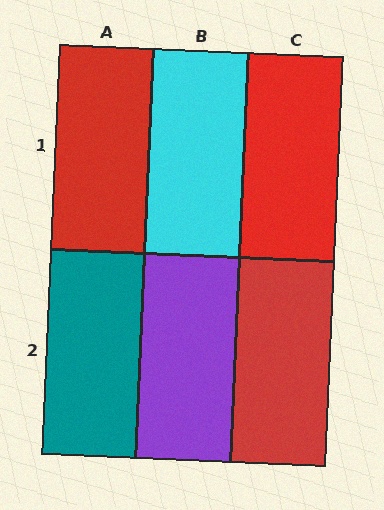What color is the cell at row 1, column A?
Red.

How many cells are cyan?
1 cell is cyan.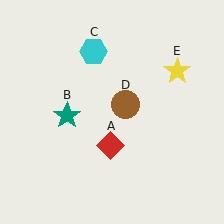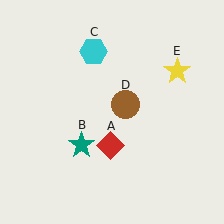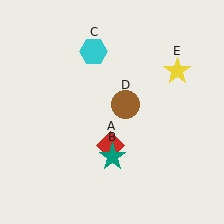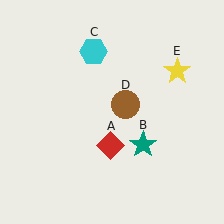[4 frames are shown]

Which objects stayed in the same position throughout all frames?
Red diamond (object A) and cyan hexagon (object C) and brown circle (object D) and yellow star (object E) remained stationary.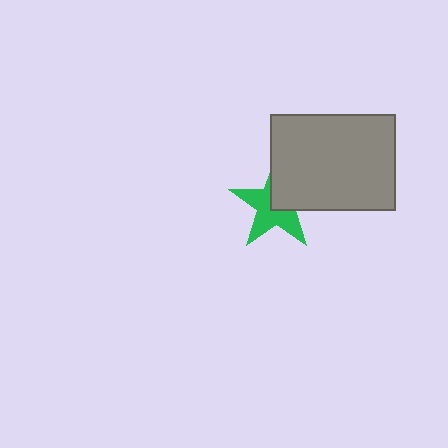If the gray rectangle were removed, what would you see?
You would see the complete green star.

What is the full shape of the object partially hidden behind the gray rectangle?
The partially hidden object is a green star.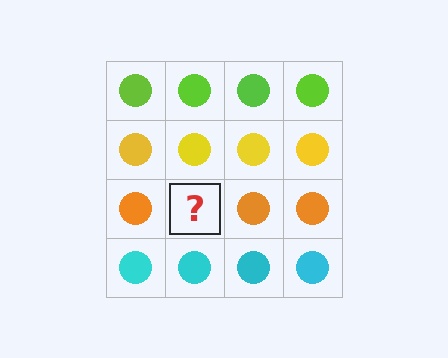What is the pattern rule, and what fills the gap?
The rule is that each row has a consistent color. The gap should be filled with an orange circle.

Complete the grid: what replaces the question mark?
The question mark should be replaced with an orange circle.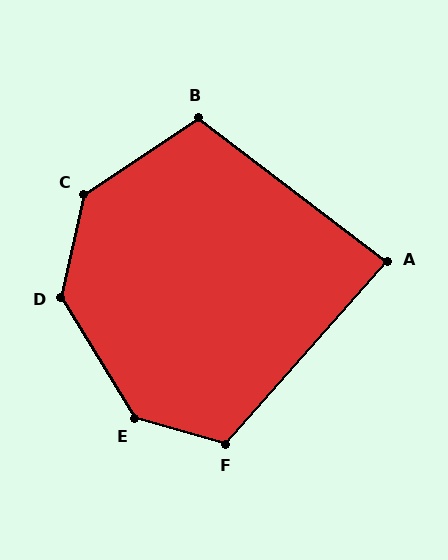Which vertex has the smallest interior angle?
A, at approximately 86 degrees.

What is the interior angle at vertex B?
Approximately 109 degrees (obtuse).